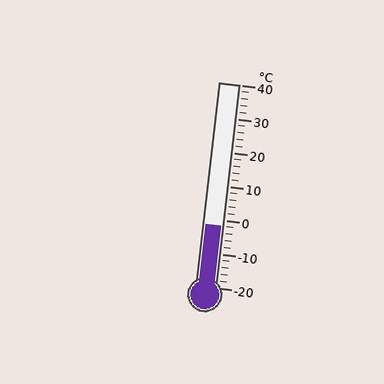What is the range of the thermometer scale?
The thermometer scale ranges from -20°C to 40°C.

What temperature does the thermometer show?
The thermometer shows approximately -2°C.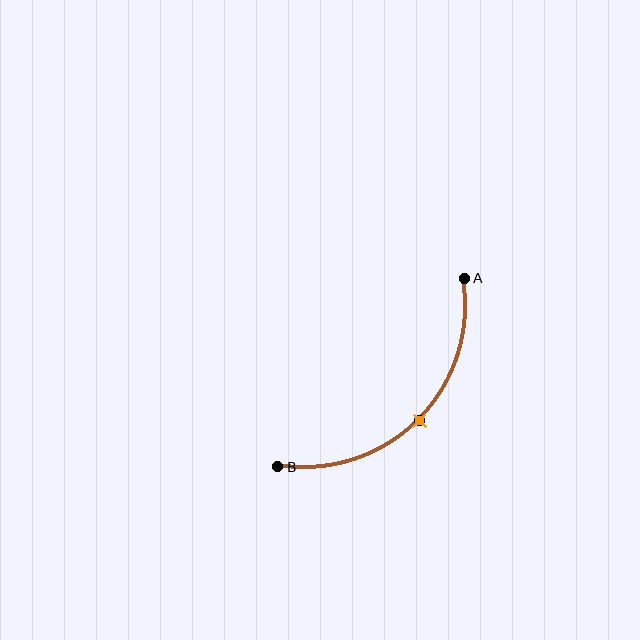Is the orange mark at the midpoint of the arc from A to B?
Yes. The orange mark lies on the arc at equal arc-length from both A and B — it is the arc midpoint.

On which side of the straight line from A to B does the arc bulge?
The arc bulges below and to the right of the straight line connecting A and B.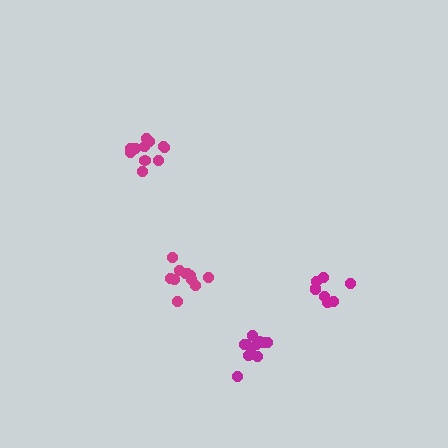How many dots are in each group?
Group 1: 12 dots, Group 2: 11 dots, Group 3: 8 dots, Group 4: 11 dots (42 total).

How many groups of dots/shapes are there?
There are 4 groups.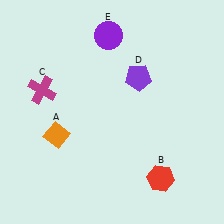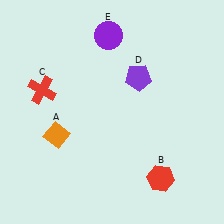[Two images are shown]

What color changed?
The cross (C) changed from magenta in Image 1 to red in Image 2.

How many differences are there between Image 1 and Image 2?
There is 1 difference between the two images.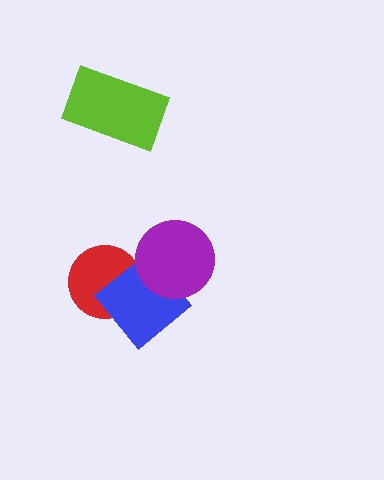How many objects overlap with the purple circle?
1 object overlaps with the purple circle.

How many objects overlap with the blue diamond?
2 objects overlap with the blue diamond.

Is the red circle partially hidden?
Yes, it is partially covered by another shape.